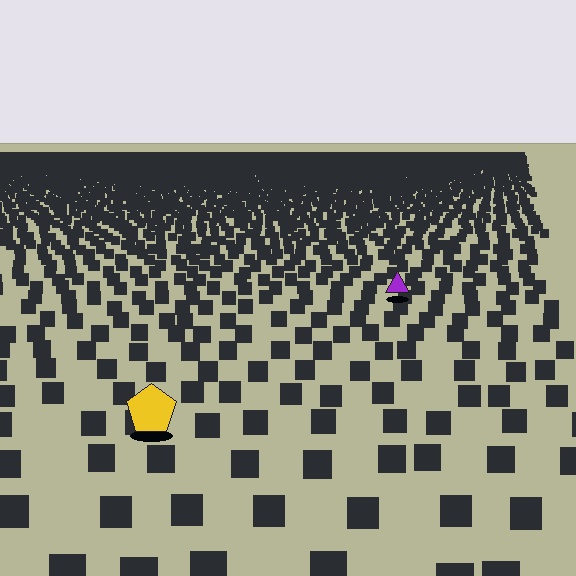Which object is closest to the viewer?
The yellow pentagon is closest. The texture marks near it are larger and more spread out.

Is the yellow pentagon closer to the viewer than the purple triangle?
Yes. The yellow pentagon is closer — you can tell from the texture gradient: the ground texture is coarser near it.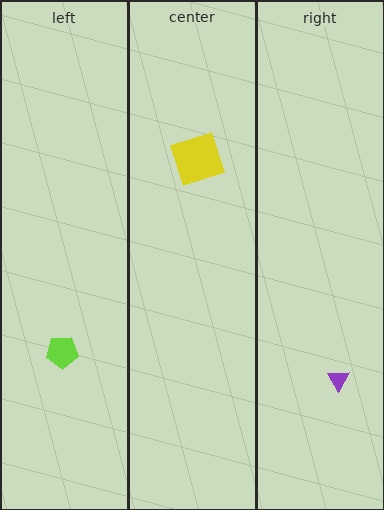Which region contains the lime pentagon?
The left region.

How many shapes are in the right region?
1.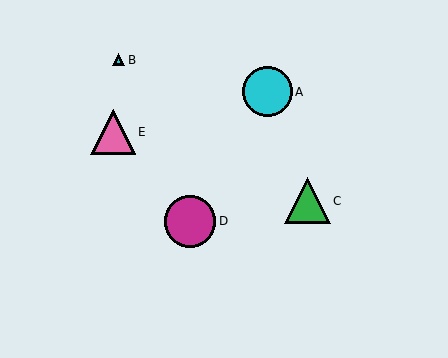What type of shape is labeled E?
Shape E is a pink triangle.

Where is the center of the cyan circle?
The center of the cyan circle is at (267, 92).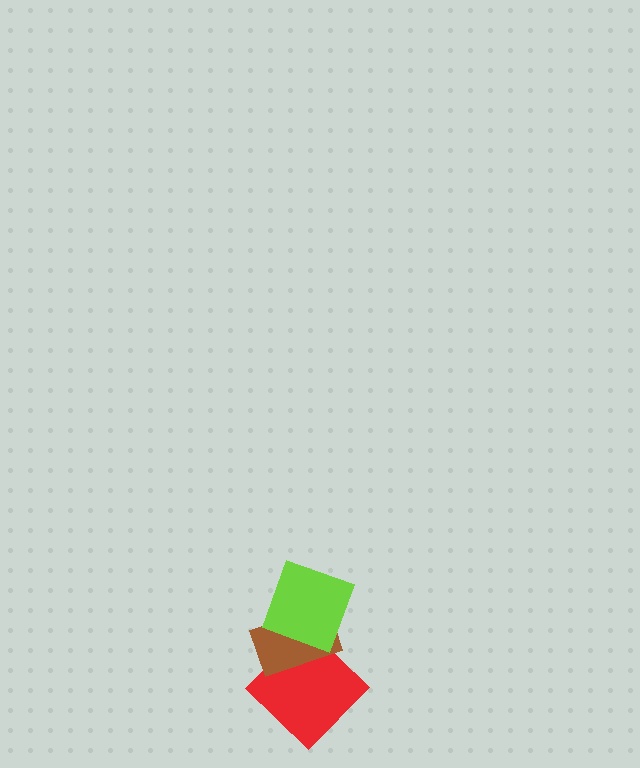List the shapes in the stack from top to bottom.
From top to bottom: the lime square, the brown rectangle, the red diamond.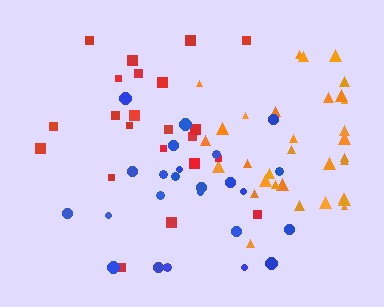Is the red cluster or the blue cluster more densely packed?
Blue.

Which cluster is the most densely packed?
Orange.